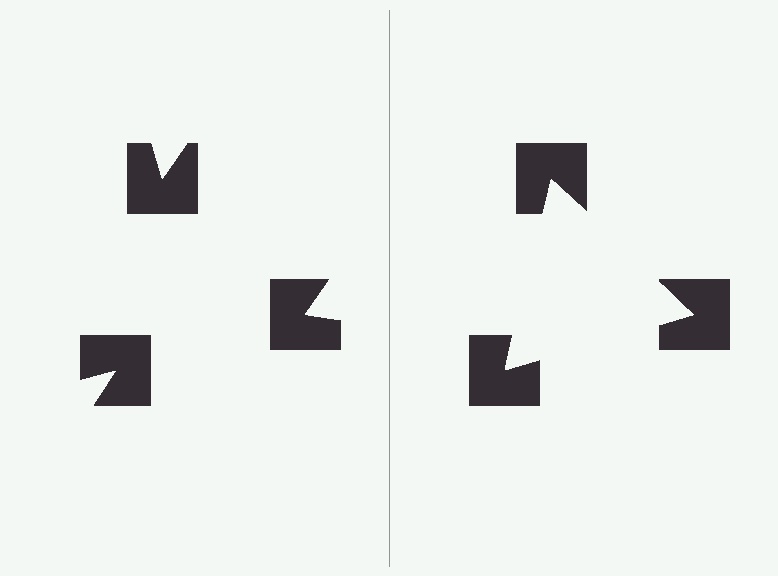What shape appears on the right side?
An illusory triangle.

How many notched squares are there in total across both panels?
6 — 3 on each side.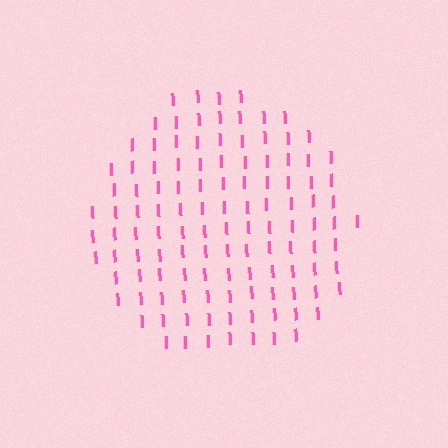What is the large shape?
The large shape is a circle.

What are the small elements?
The small elements are letter I's.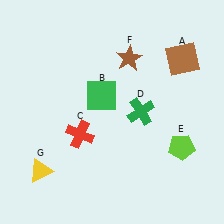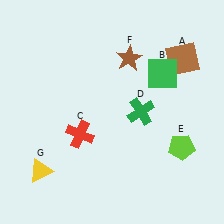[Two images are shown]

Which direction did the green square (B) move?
The green square (B) moved right.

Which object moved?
The green square (B) moved right.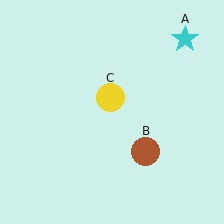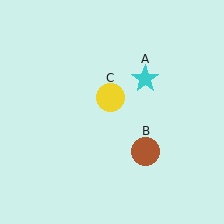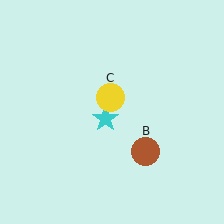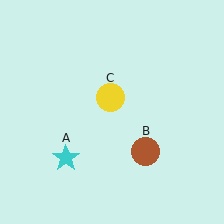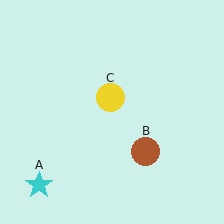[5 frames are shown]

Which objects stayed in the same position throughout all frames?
Brown circle (object B) and yellow circle (object C) remained stationary.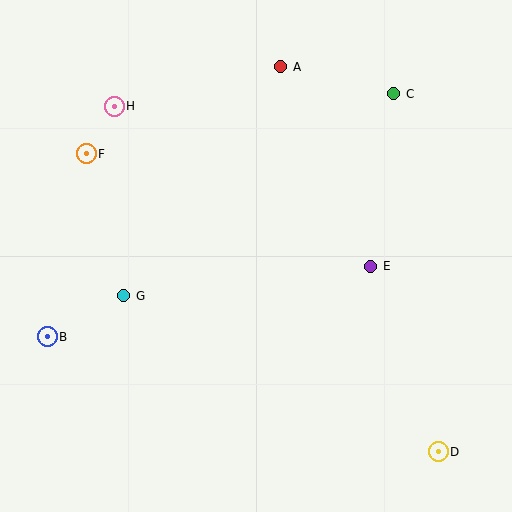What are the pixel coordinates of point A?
Point A is at (281, 67).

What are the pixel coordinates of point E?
Point E is at (371, 266).